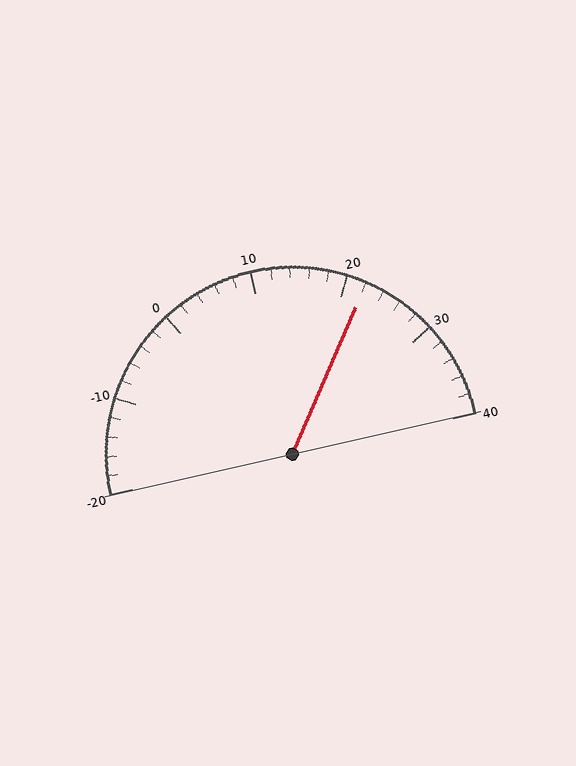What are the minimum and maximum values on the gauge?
The gauge ranges from -20 to 40.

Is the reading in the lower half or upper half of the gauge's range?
The reading is in the upper half of the range (-20 to 40).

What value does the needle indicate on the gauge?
The needle indicates approximately 22.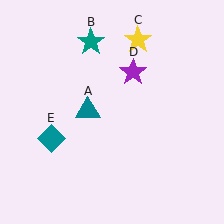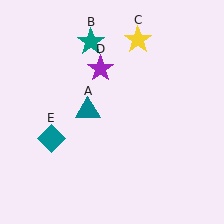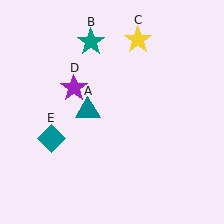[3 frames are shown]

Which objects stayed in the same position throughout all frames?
Teal triangle (object A) and teal star (object B) and yellow star (object C) and teal diamond (object E) remained stationary.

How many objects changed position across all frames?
1 object changed position: purple star (object D).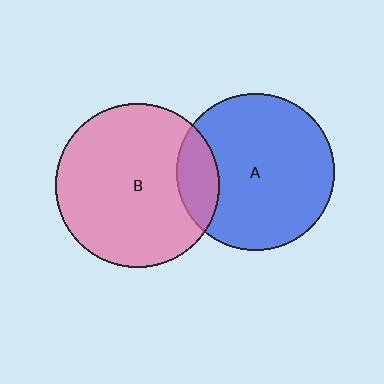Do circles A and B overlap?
Yes.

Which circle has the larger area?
Circle B (pink).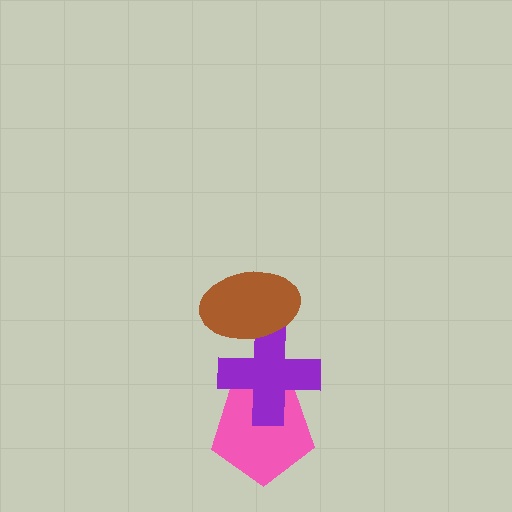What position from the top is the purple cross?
The purple cross is 2nd from the top.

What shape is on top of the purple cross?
The brown ellipse is on top of the purple cross.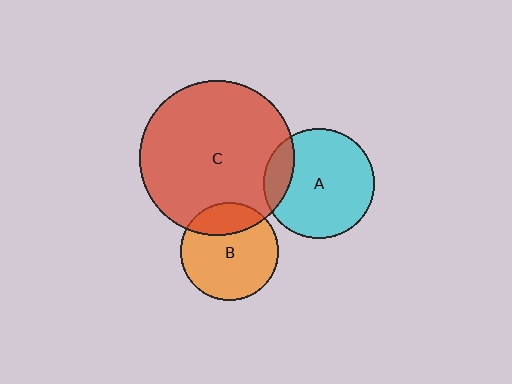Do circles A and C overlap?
Yes.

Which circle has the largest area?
Circle C (red).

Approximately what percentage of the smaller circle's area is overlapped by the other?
Approximately 15%.